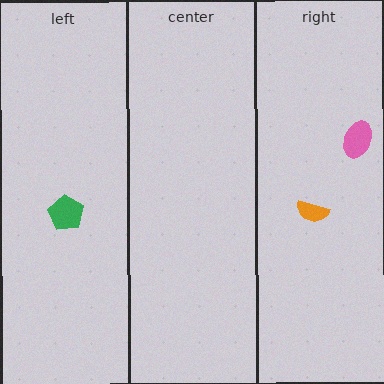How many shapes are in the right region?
2.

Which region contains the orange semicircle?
The right region.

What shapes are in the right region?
The pink ellipse, the orange semicircle.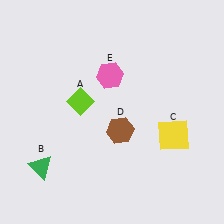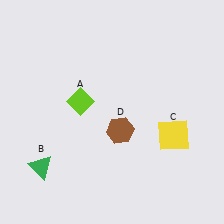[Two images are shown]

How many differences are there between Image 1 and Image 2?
There is 1 difference between the two images.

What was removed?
The pink hexagon (E) was removed in Image 2.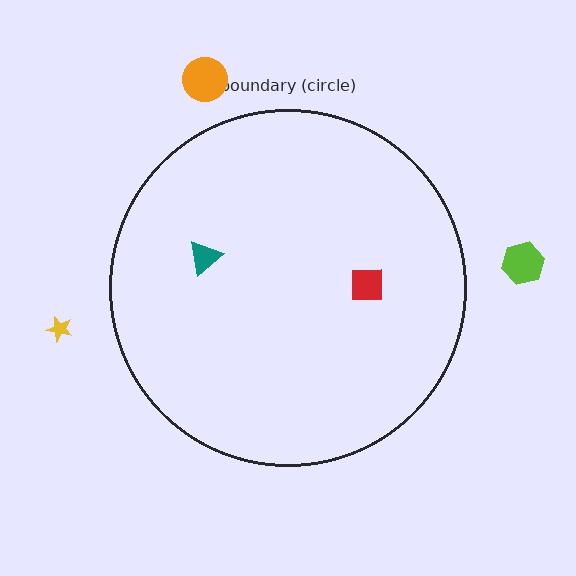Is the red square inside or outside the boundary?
Inside.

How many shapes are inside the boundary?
2 inside, 3 outside.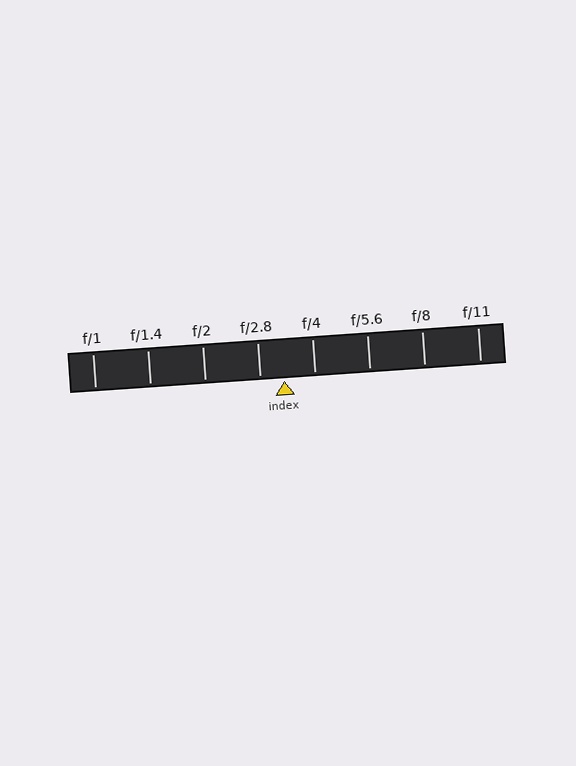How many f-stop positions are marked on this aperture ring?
There are 8 f-stop positions marked.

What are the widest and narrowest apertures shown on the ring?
The widest aperture shown is f/1 and the narrowest is f/11.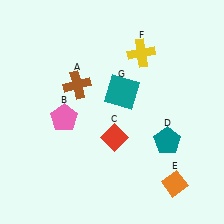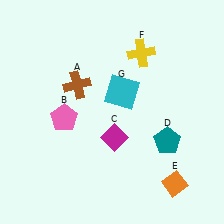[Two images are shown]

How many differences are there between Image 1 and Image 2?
There are 2 differences between the two images.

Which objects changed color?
C changed from red to magenta. G changed from teal to cyan.